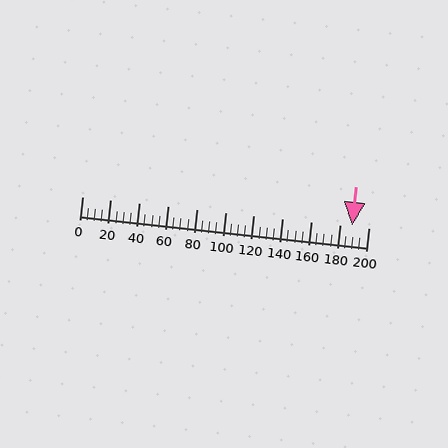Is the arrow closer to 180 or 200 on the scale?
The arrow is closer to 180.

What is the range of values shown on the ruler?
The ruler shows values from 0 to 200.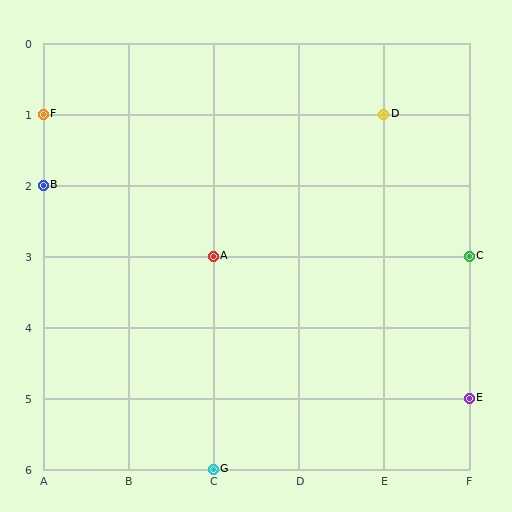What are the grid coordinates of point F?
Point F is at grid coordinates (A, 1).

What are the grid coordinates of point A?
Point A is at grid coordinates (C, 3).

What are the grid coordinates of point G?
Point G is at grid coordinates (C, 6).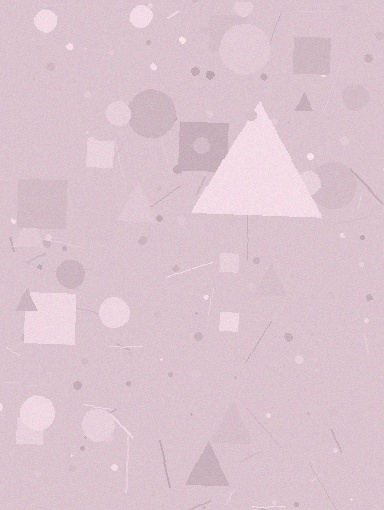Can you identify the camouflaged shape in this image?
The camouflaged shape is a triangle.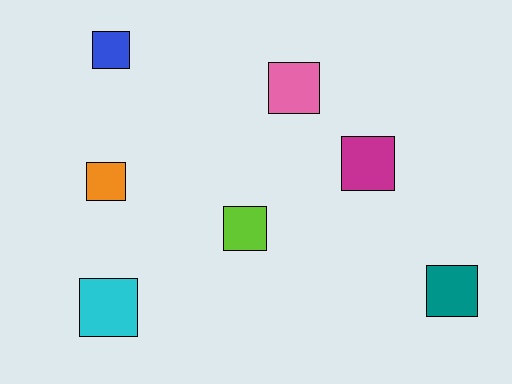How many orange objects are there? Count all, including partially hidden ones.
There is 1 orange object.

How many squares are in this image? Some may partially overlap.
There are 7 squares.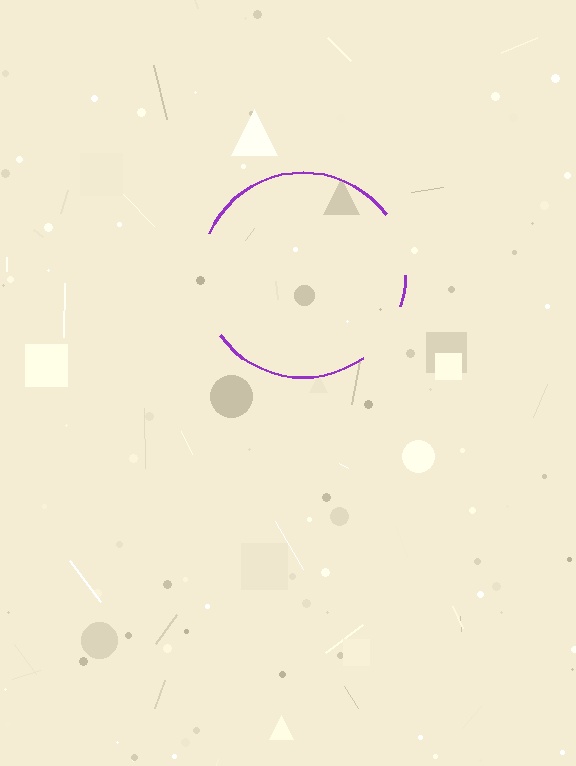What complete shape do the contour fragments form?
The contour fragments form a circle.